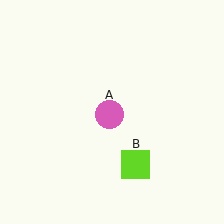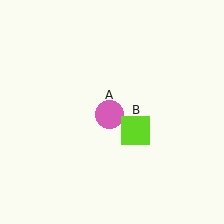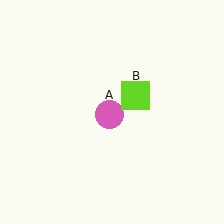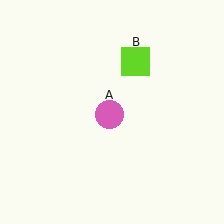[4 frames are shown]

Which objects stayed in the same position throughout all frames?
Pink circle (object A) remained stationary.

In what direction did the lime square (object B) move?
The lime square (object B) moved up.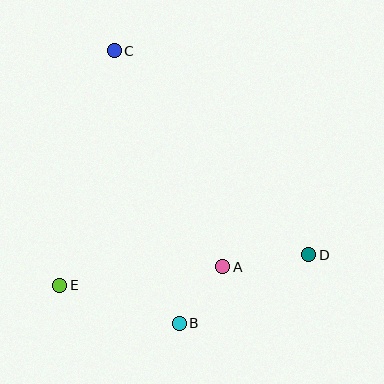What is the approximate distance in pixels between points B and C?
The distance between B and C is approximately 280 pixels.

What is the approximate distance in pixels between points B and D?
The distance between B and D is approximately 146 pixels.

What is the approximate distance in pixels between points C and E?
The distance between C and E is approximately 240 pixels.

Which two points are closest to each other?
Points A and B are closest to each other.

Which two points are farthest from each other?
Points C and D are farthest from each other.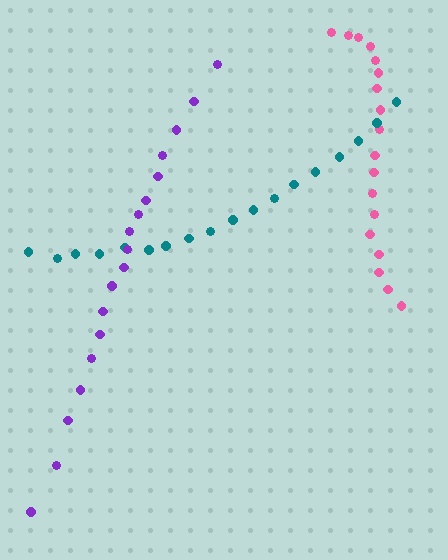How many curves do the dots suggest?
There are 3 distinct paths.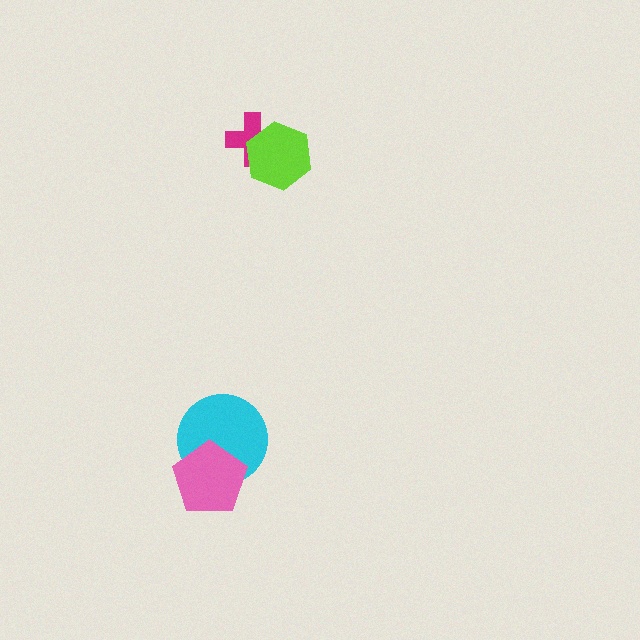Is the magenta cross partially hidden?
Yes, it is partially covered by another shape.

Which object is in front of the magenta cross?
The lime hexagon is in front of the magenta cross.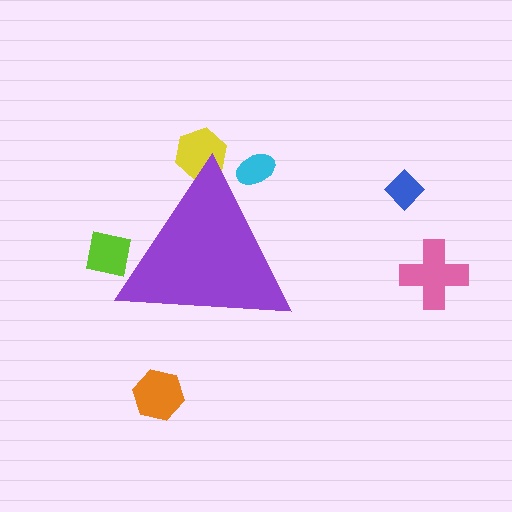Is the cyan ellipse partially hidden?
Yes, the cyan ellipse is partially hidden behind the purple triangle.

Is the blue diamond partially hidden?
No, the blue diamond is fully visible.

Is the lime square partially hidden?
Yes, the lime square is partially hidden behind the purple triangle.